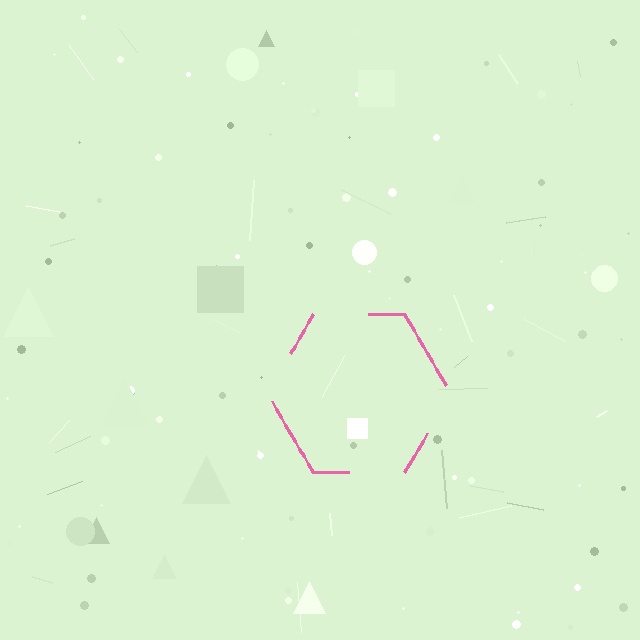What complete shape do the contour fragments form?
The contour fragments form a hexagon.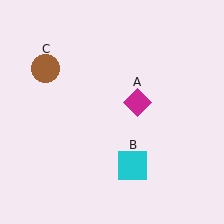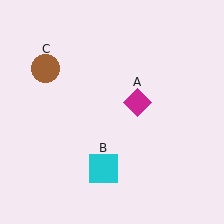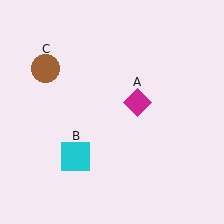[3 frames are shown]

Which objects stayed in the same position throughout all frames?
Magenta diamond (object A) and brown circle (object C) remained stationary.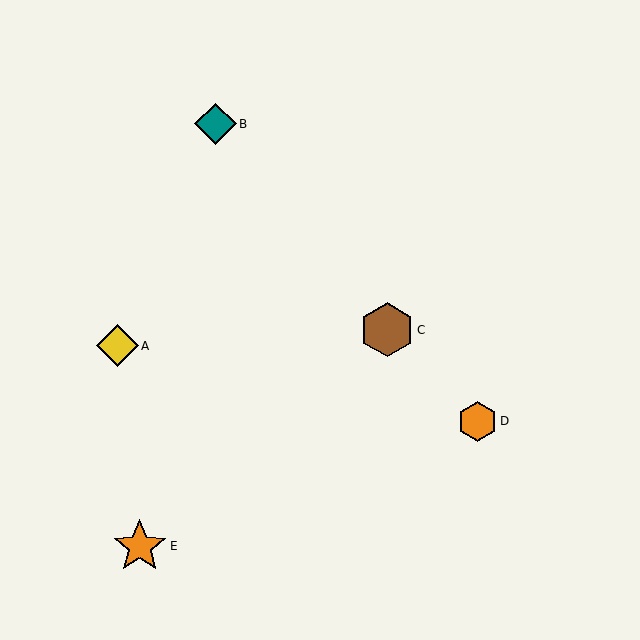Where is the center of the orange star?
The center of the orange star is at (140, 546).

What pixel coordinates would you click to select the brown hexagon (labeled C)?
Click at (387, 330) to select the brown hexagon C.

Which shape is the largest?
The brown hexagon (labeled C) is the largest.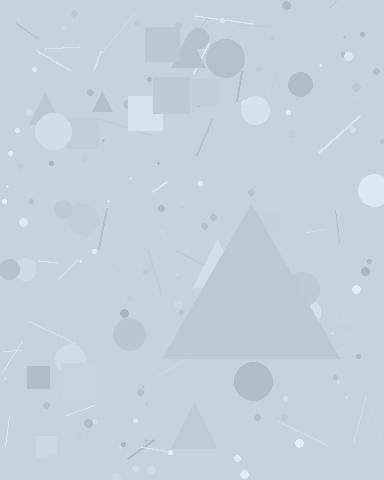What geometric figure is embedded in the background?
A triangle is embedded in the background.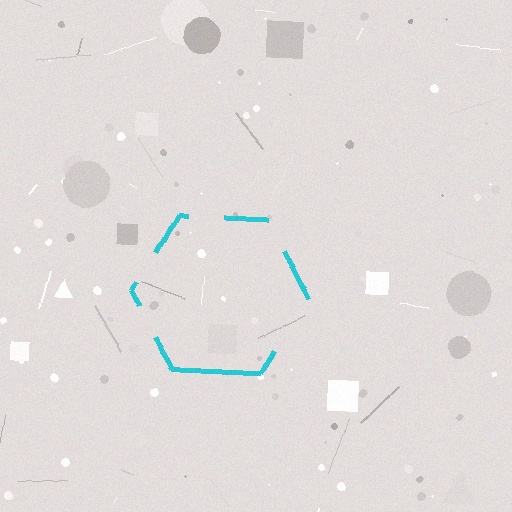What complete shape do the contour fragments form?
The contour fragments form a hexagon.